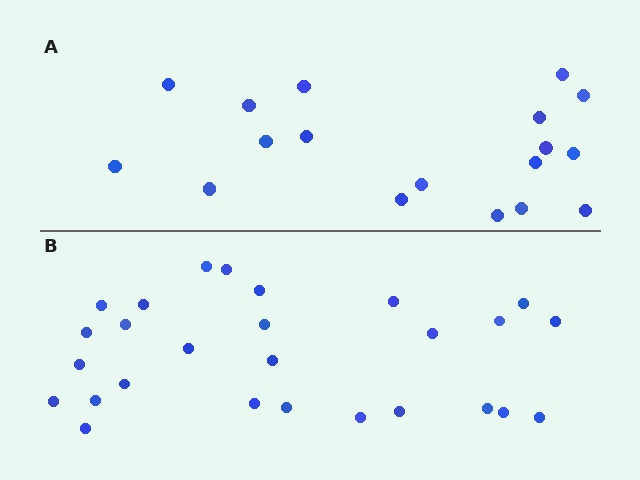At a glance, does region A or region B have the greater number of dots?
Region B (the bottom region) has more dots.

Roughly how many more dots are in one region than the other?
Region B has roughly 8 or so more dots than region A.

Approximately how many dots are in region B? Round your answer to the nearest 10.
About 30 dots. (The exact count is 27, which rounds to 30.)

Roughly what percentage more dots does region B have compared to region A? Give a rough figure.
About 50% more.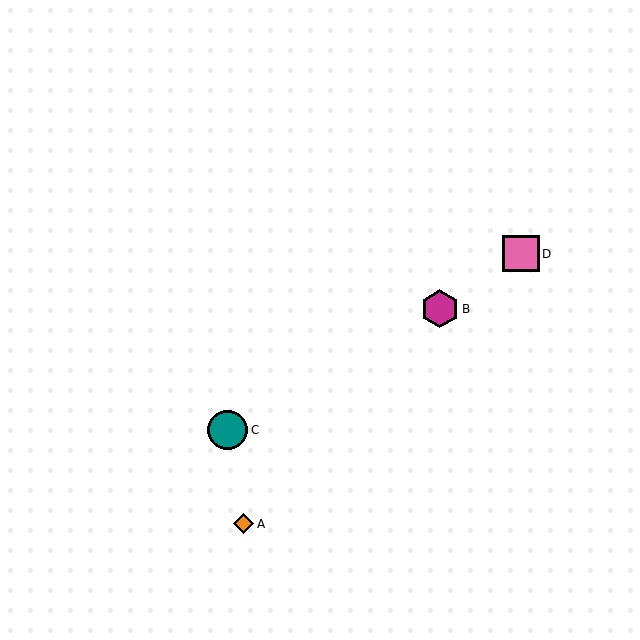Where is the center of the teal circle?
The center of the teal circle is at (228, 430).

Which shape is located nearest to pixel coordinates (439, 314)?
The magenta hexagon (labeled B) at (440, 309) is nearest to that location.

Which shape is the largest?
The teal circle (labeled C) is the largest.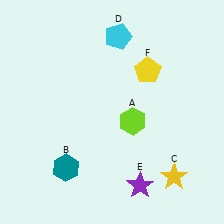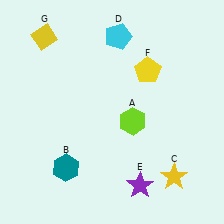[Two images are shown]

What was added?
A yellow diamond (G) was added in Image 2.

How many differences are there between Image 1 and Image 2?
There is 1 difference between the two images.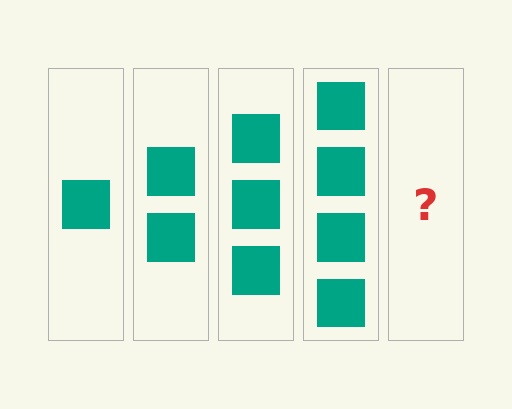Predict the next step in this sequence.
The next step is 5 squares.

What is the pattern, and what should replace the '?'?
The pattern is that each step adds one more square. The '?' should be 5 squares.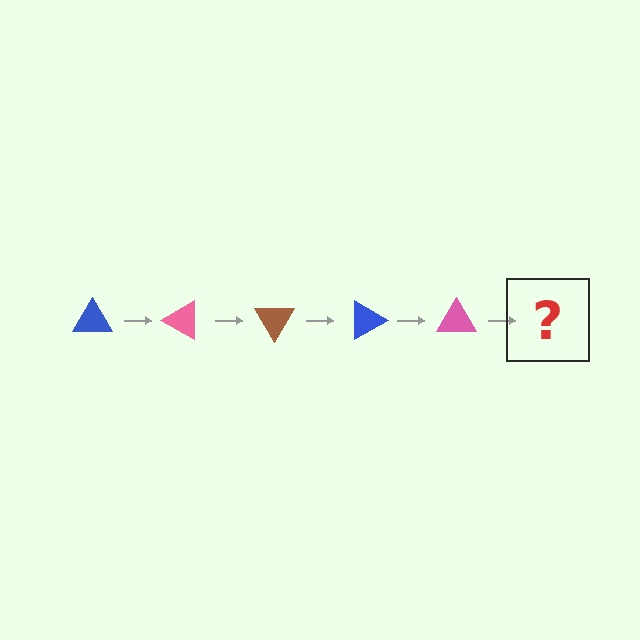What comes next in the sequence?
The next element should be a brown triangle, rotated 150 degrees from the start.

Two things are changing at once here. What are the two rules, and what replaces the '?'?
The two rules are that it rotates 30 degrees each step and the color cycles through blue, pink, and brown. The '?' should be a brown triangle, rotated 150 degrees from the start.